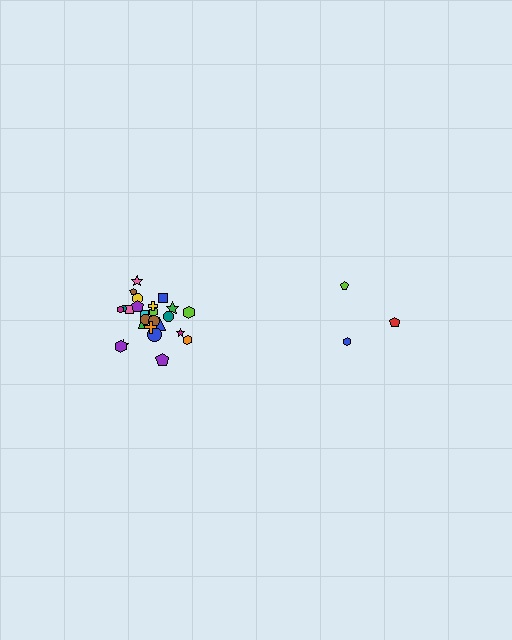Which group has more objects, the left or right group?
The left group.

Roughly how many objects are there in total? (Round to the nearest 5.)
Roughly 30 objects in total.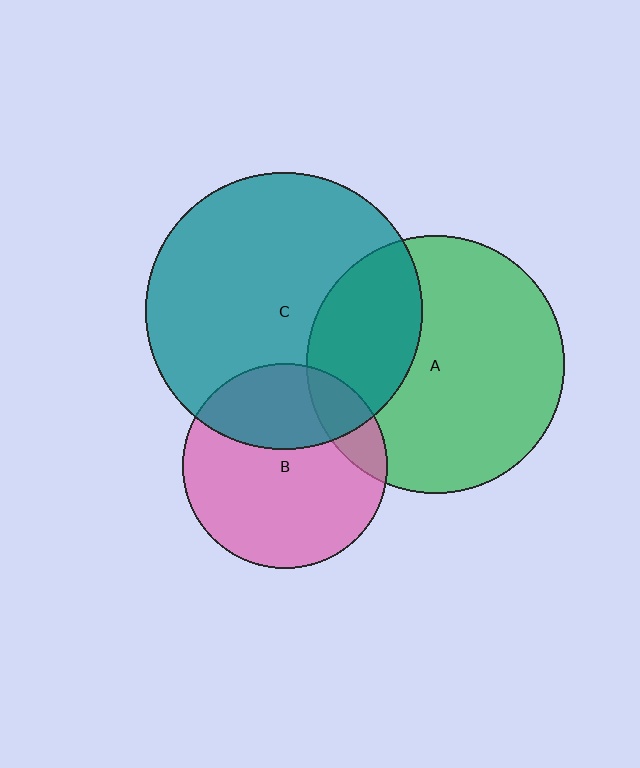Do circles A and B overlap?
Yes.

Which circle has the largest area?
Circle C (teal).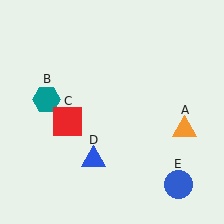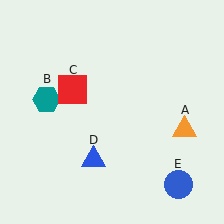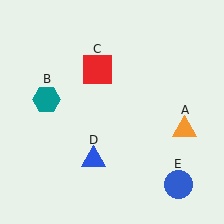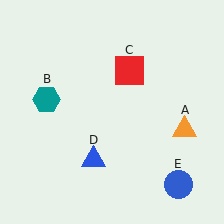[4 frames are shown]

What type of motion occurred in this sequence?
The red square (object C) rotated clockwise around the center of the scene.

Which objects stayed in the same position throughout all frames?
Orange triangle (object A) and teal hexagon (object B) and blue triangle (object D) and blue circle (object E) remained stationary.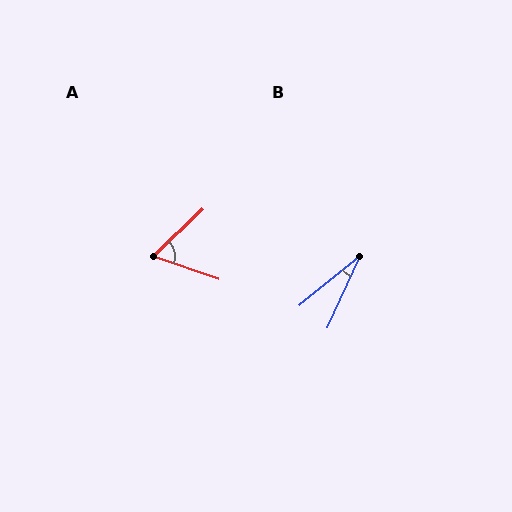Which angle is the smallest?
B, at approximately 27 degrees.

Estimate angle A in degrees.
Approximately 63 degrees.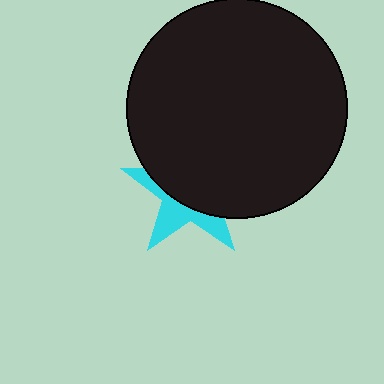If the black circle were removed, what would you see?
You would see the complete cyan star.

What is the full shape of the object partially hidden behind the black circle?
The partially hidden object is a cyan star.